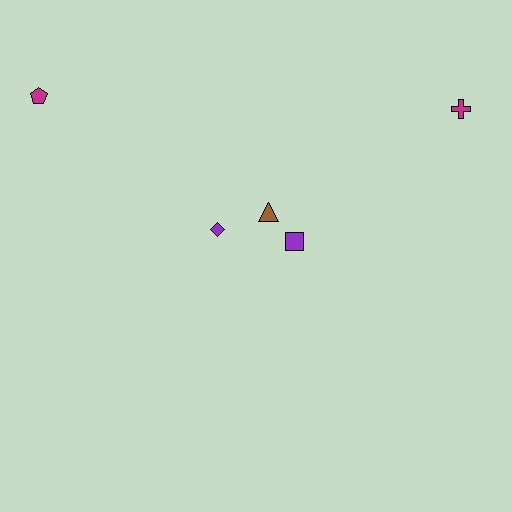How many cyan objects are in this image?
There are no cyan objects.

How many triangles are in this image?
There is 1 triangle.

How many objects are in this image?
There are 5 objects.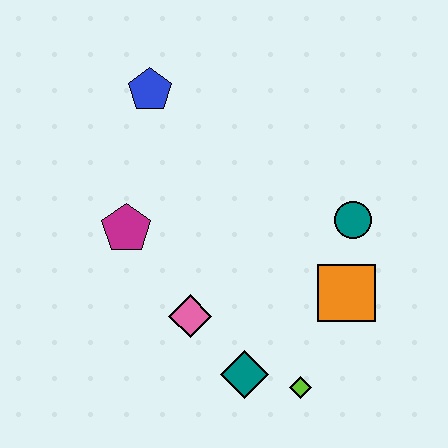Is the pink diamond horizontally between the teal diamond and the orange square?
No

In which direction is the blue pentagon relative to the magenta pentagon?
The blue pentagon is above the magenta pentagon.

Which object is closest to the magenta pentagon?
The pink diamond is closest to the magenta pentagon.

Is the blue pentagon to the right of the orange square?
No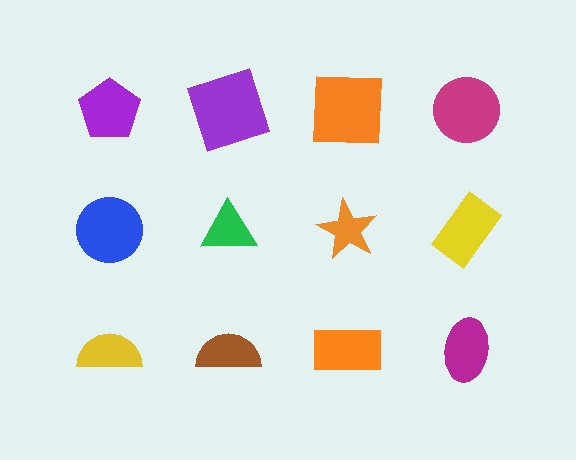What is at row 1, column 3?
An orange square.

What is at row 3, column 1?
A yellow semicircle.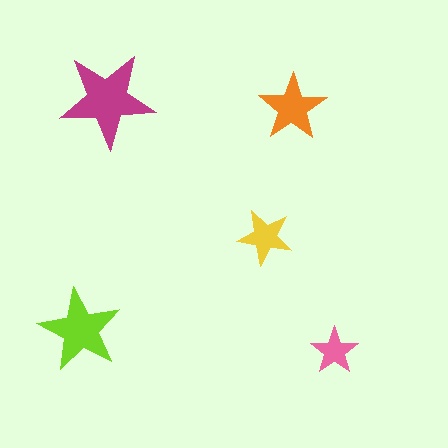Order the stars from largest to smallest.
the magenta one, the lime one, the orange one, the yellow one, the pink one.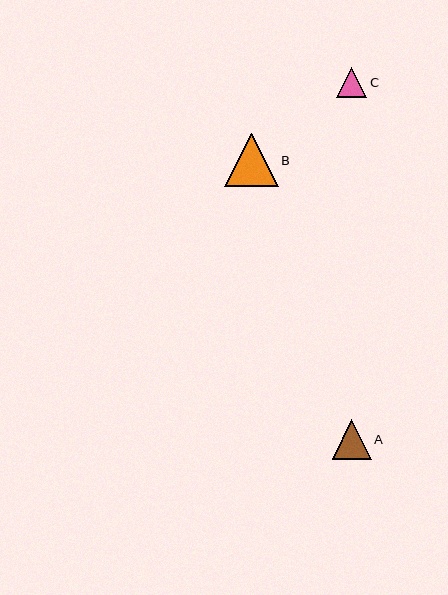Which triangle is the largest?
Triangle B is the largest with a size of approximately 54 pixels.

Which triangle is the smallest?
Triangle C is the smallest with a size of approximately 30 pixels.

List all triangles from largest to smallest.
From largest to smallest: B, A, C.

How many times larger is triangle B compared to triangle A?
Triangle B is approximately 1.4 times the size of triangle A.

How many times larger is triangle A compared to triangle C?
Triangle A is approximately 1.3 times the size of triangle C.